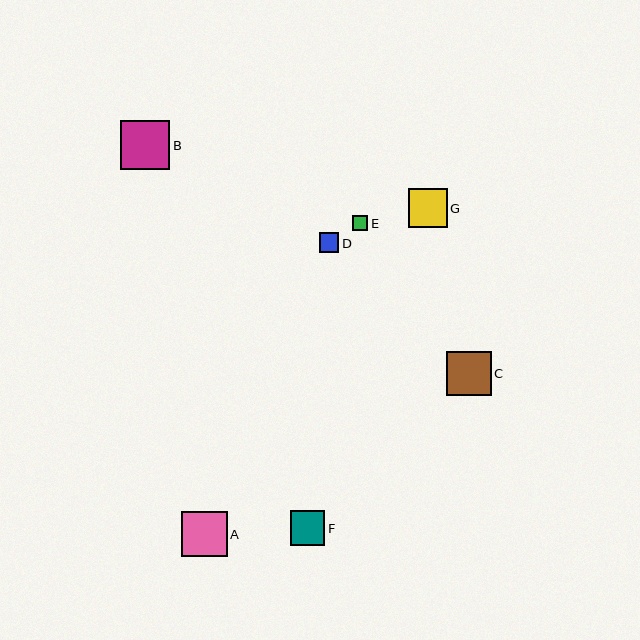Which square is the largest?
Square B is the largest with a size of approximately 49 pixels.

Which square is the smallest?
Square E is the smallest with a size of approximately 15 pixels.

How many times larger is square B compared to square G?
Square B is approximately 1.3 times the size of square G.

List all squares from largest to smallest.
From largest to smallest: B, A, C, G, F, D, E.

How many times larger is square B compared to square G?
Square B is approximately 1.3 times the size of square G.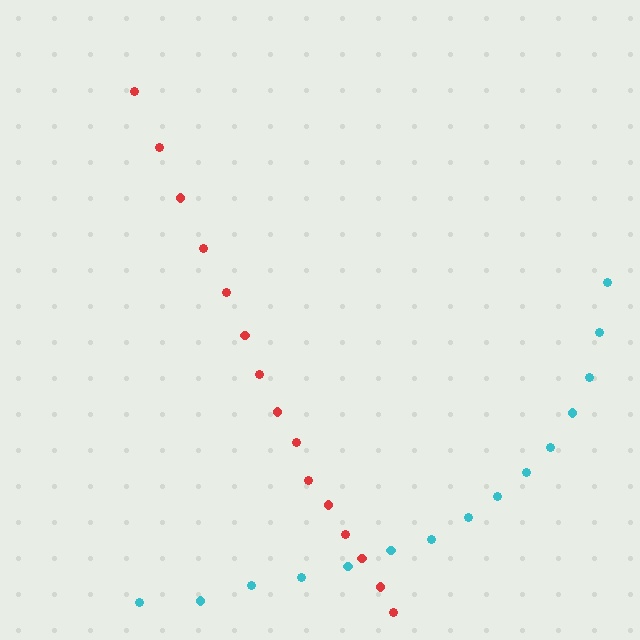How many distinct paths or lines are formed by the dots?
There are 2 distinct paths.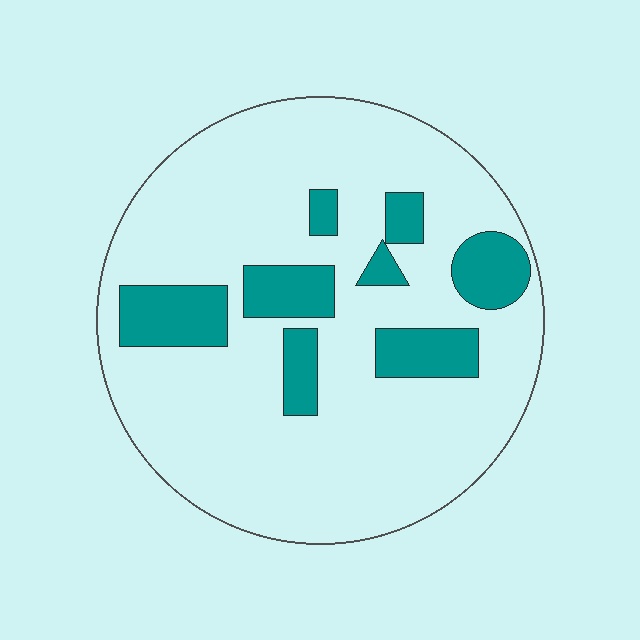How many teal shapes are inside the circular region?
8.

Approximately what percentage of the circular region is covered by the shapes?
Approximately 20%.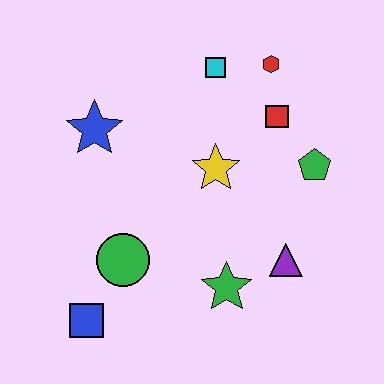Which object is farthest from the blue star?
The purple triangle is farthest from the blue star.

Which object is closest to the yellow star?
The red square is closest to the yellow star.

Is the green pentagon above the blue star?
No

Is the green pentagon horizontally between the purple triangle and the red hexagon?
No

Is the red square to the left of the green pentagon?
Yes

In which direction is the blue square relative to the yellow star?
The blue square is below the yellow star.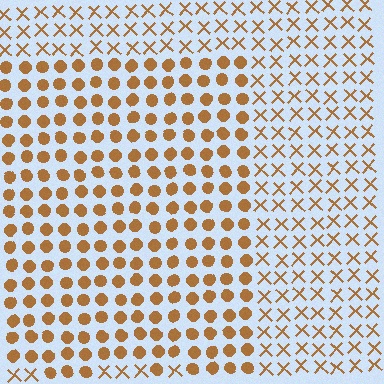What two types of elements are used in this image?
The image uses circles inside the rectangle region and X marks outside it.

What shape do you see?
I see a rectangle.